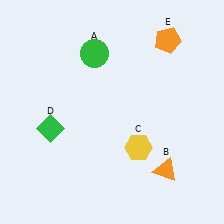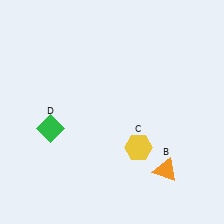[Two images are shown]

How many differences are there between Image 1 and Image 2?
There are 2 differences between the two images.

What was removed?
The orange pentagon (E), the green circle (A) were removed in Image 2.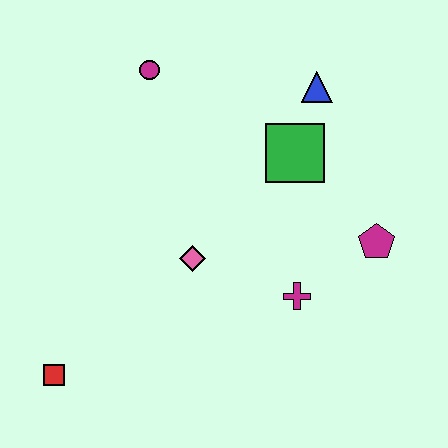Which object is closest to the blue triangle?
The green square is closest to the blue triangle.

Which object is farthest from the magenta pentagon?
The red square is farthest from the magenta pentagon.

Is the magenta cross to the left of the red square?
No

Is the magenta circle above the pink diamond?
Yes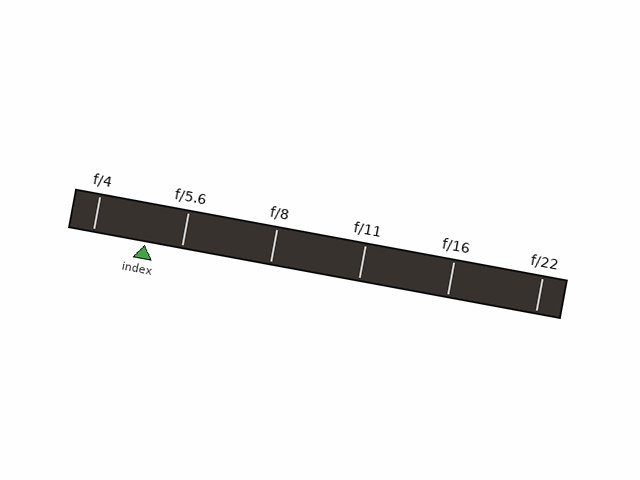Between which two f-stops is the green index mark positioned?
The index mark is between f/4 and f/5.6.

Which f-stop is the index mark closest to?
The index mark is closest to f/5.6.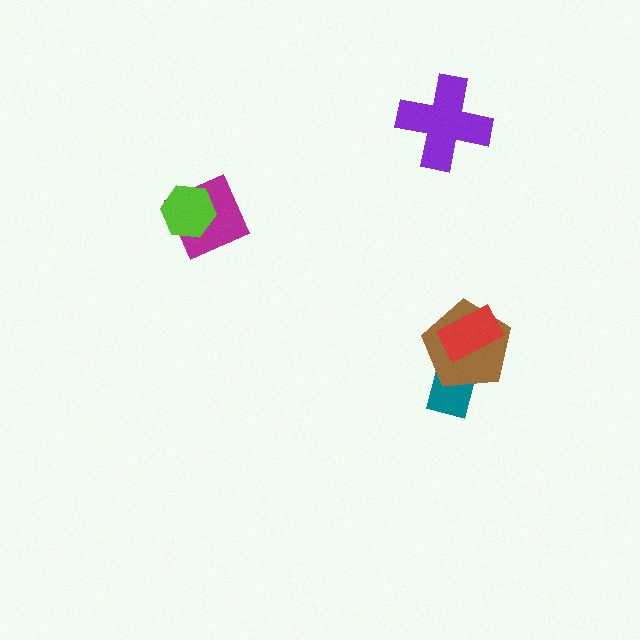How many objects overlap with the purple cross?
0 objects overlap with the purple cross.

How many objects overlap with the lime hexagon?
1 object overlaps with the lime hexagon.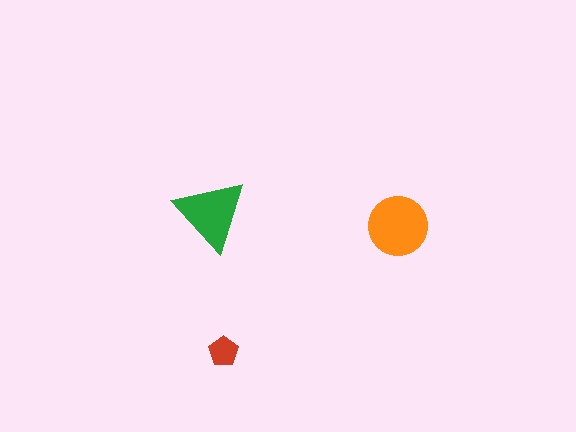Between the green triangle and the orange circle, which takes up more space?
The orange circle.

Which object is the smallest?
The red pentagon.